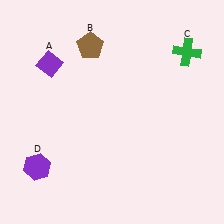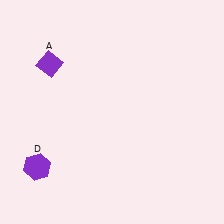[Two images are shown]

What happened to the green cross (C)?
The green cross (C) was removed in Image 2. It was in the top-right area of Image 1.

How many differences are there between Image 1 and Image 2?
There are 2 differences between the two images.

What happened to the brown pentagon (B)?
The brown pentagon (B) was removed in Image 2. It was in the top-left area of Image 1.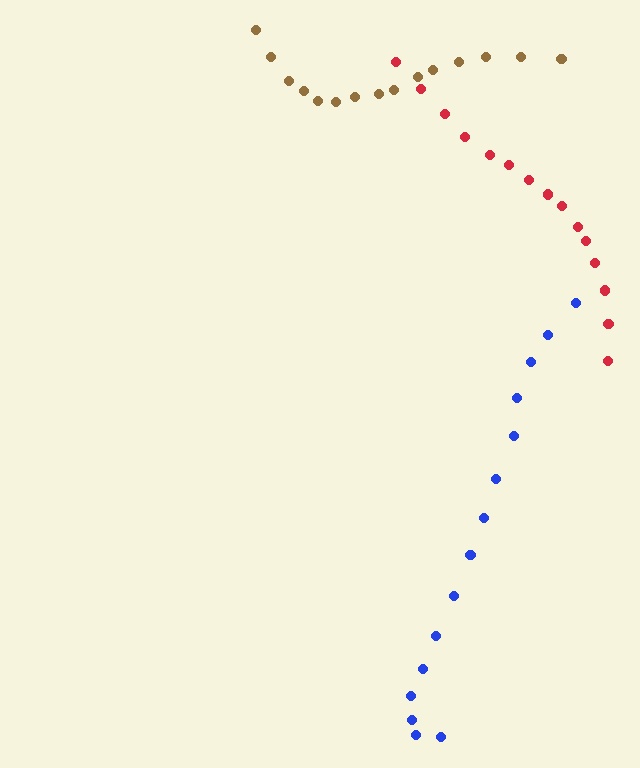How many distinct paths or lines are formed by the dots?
There are 3 distinct paths.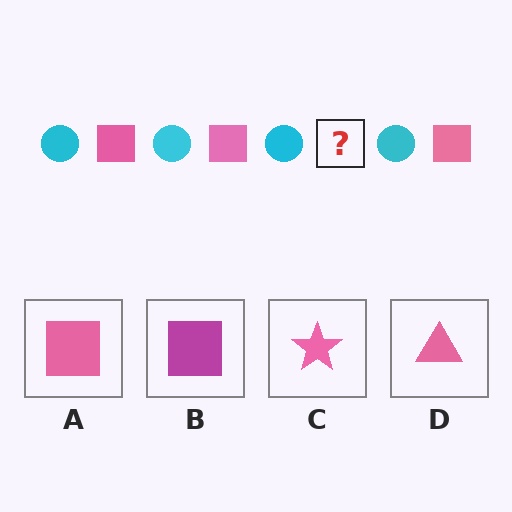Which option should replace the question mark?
Option A.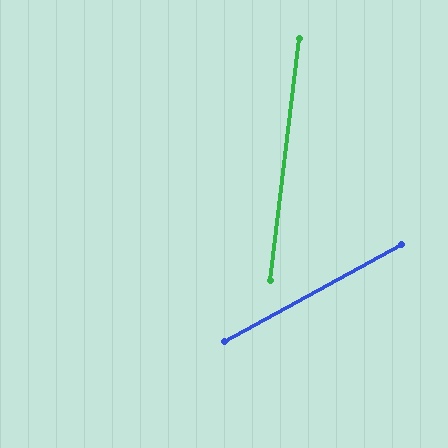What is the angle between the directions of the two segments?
Approximately 54 degrees.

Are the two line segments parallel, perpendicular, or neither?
Neither parallel nor perpendicular — they differ by about 54°.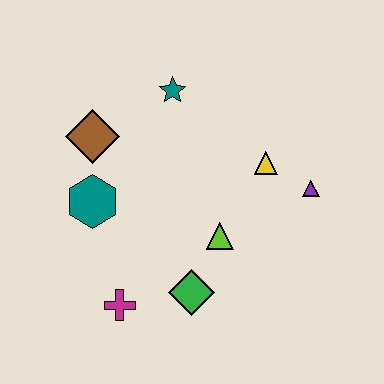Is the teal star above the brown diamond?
Yes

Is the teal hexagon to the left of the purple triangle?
Yes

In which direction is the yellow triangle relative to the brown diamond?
The yellow triangle is to the right of the brown diamond.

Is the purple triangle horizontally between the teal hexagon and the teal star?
No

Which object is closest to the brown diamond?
The teal hexagon is closest to the brown diamond.